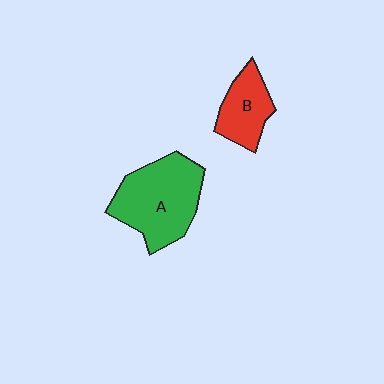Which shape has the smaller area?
Shape B (red).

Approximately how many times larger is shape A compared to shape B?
Approximately 1.8 times.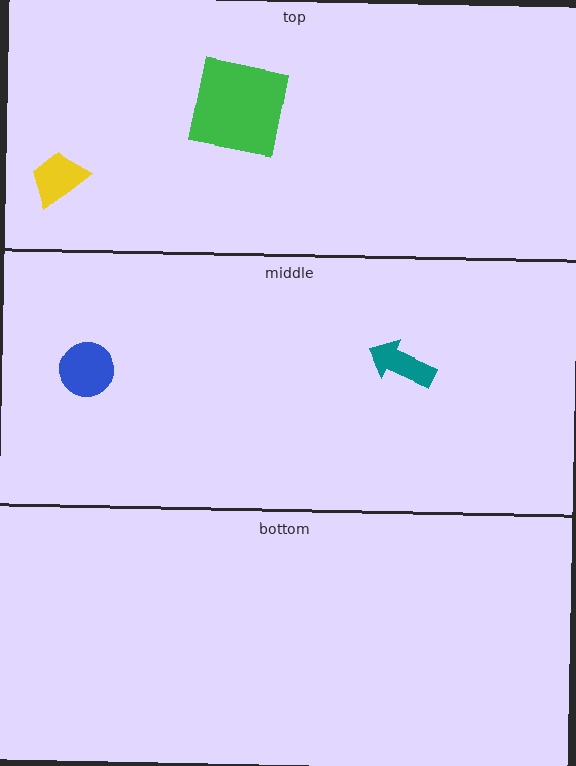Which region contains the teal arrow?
The middle region.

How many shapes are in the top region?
2.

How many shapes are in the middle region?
2.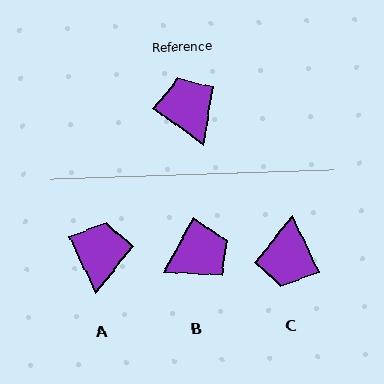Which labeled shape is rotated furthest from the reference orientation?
C, about 150 degrees away.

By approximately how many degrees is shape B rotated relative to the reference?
Approximately 84 degrees clockwise.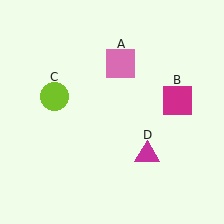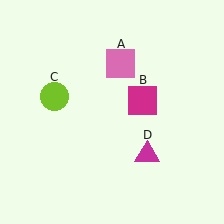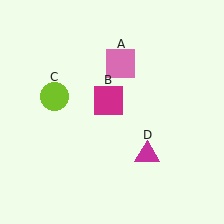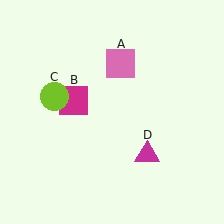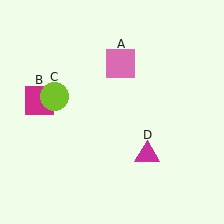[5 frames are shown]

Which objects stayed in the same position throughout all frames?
Pink square (object A) and lime circle (object C) and magenta triangle (object D) remained stationary.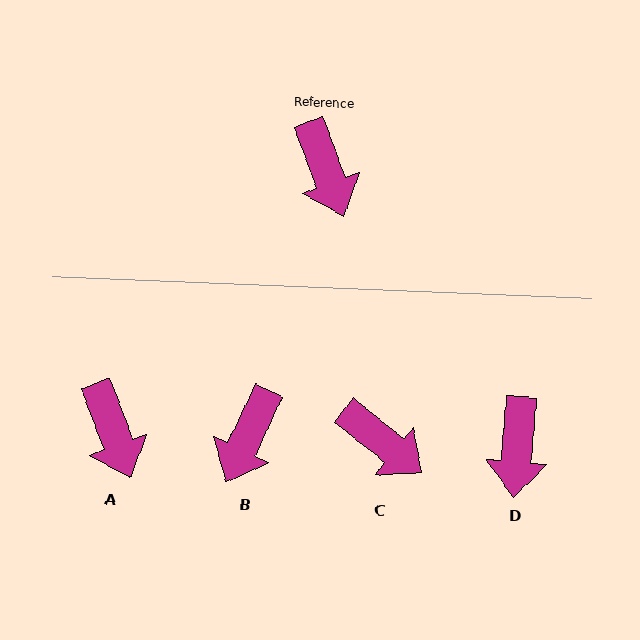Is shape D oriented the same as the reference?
No, it is off by about 25 degrees.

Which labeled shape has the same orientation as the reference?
A.